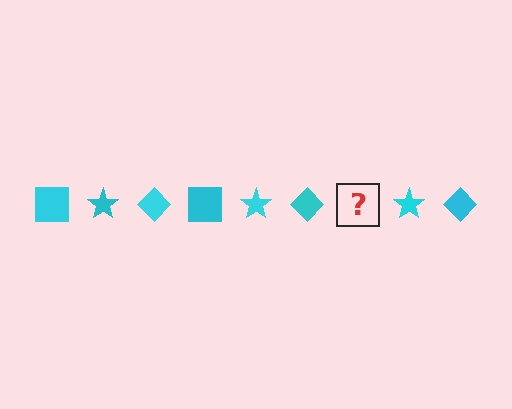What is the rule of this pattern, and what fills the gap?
The rule is that the pattern cycles through square, star, diamond shapes in cyan. The gap should be filled with a cyan square.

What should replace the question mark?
The question mark should be replaced with a cyan square.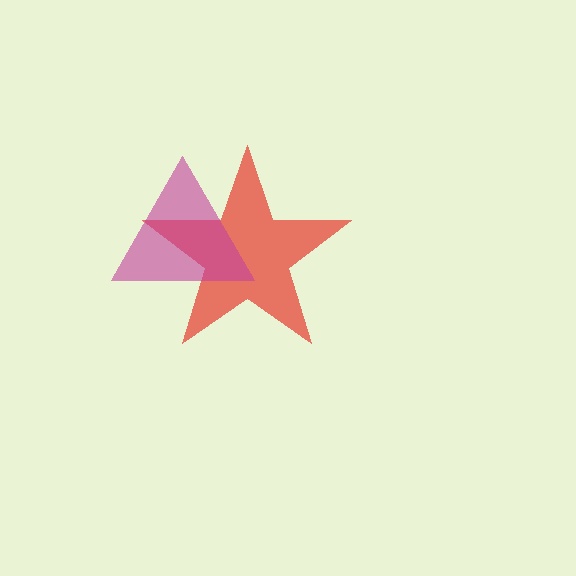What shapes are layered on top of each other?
The layered shapes are: a red star, a magenta triangle.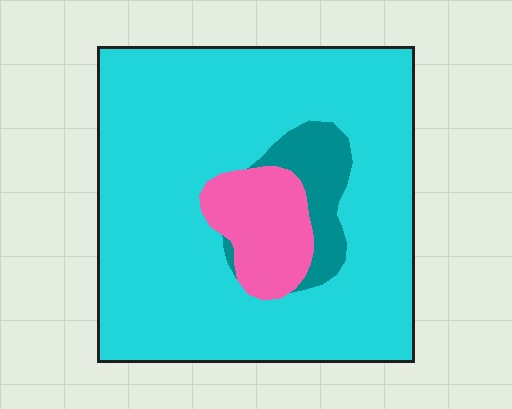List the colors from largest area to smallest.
From largest to smallest: cyan, pink, teal.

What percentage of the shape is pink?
Pink takes up about one tenth (1/10) of the shape.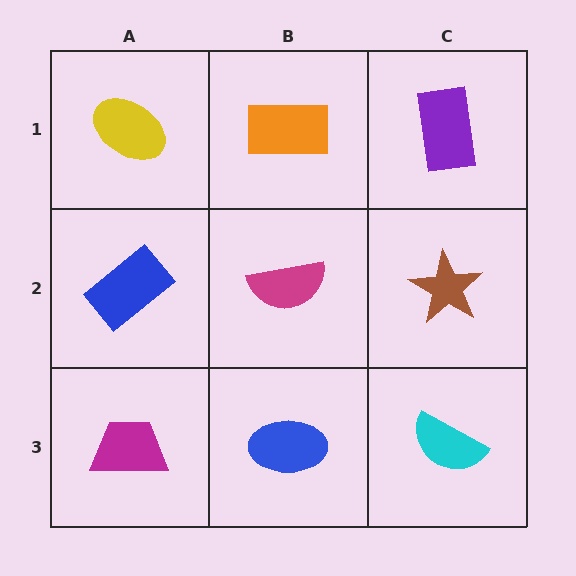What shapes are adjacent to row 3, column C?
A brown star (row 2, column C), a blue ellipse (row 3, column B).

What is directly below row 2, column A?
A magenta trapezoid.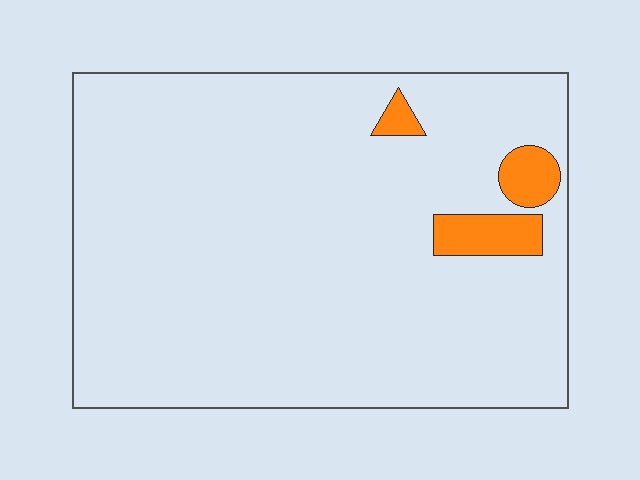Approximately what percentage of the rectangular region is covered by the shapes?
Approximately 5%.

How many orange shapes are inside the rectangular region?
3.